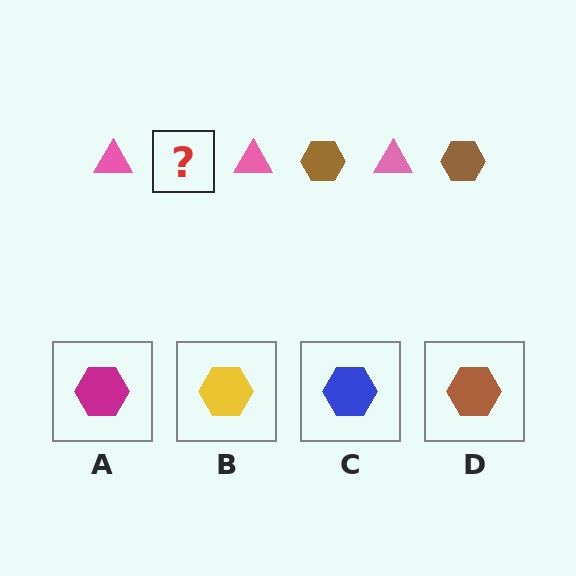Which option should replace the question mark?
Option D.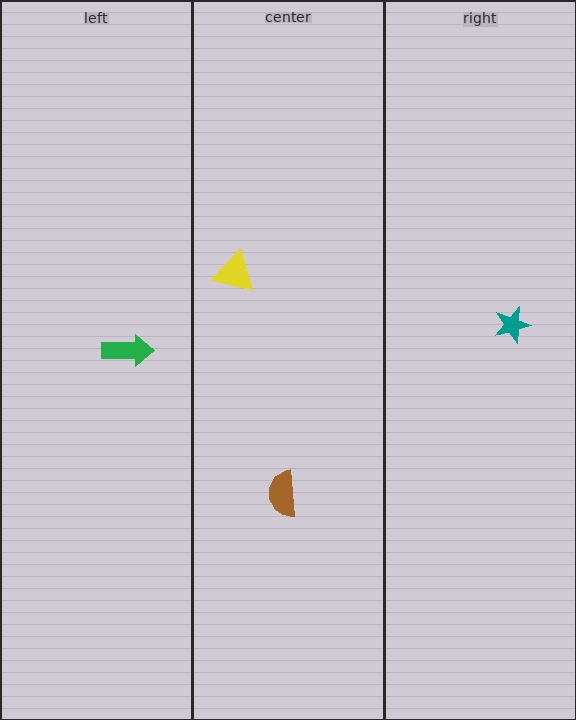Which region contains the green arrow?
The left region.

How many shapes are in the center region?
2.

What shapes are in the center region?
The yellow triangle, the brown semicircle.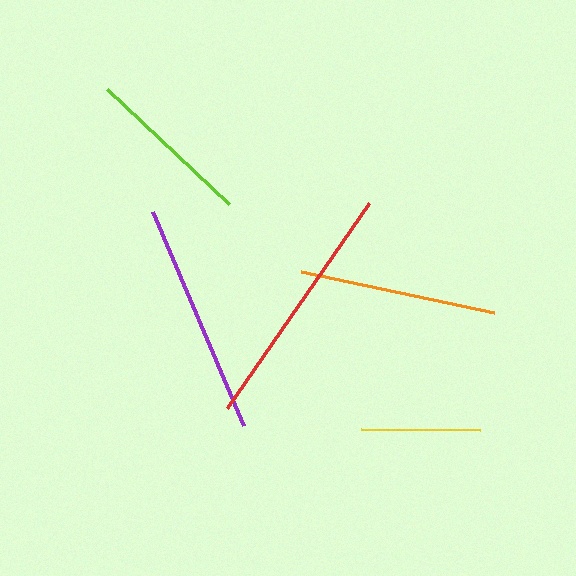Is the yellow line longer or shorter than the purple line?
The purple line is longer than the yellow line.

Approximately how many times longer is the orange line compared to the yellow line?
The orange line is approximately 1.7 times the length of the yellow line.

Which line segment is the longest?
The red line is the longest at approximately 250 pixels.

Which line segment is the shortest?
The yellow line is the shortest at approximately 119 pixels.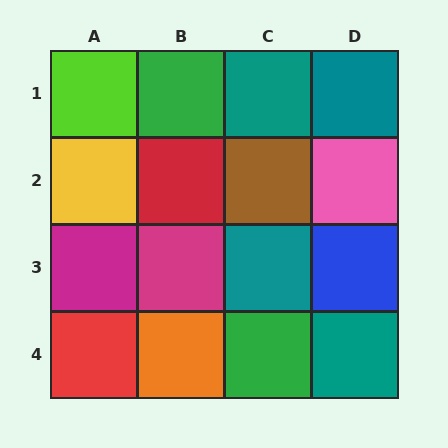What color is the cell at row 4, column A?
Red.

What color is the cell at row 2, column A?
Yellow.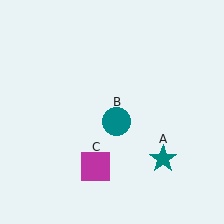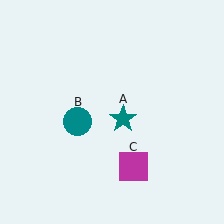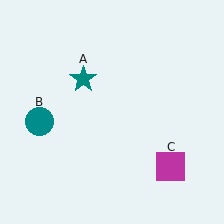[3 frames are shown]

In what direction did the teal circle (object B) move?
The teal circle (object B) moved left.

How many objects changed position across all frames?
3 objects changed position: teal star (object A), teal circle (object B), magenta square (object C).